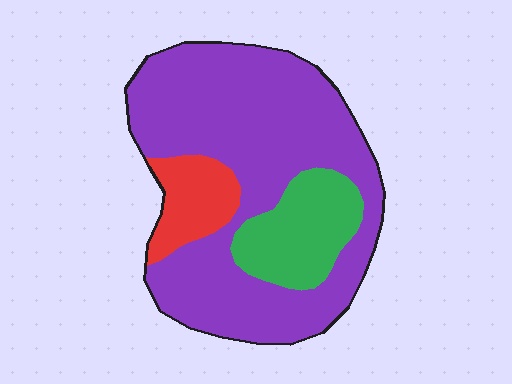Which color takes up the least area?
Red, at roughly 10%.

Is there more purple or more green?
Purple.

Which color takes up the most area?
Purple, at roughly 70%.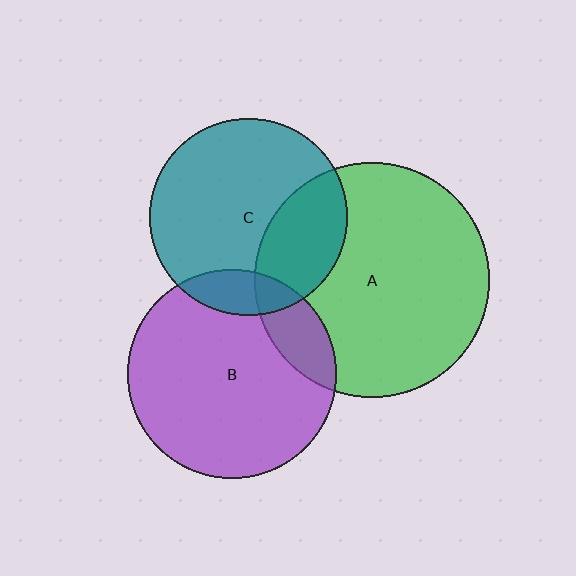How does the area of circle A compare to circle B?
Approximately 1.3 times.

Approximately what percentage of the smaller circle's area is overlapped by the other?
Approximately 15%.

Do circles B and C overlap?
Yes.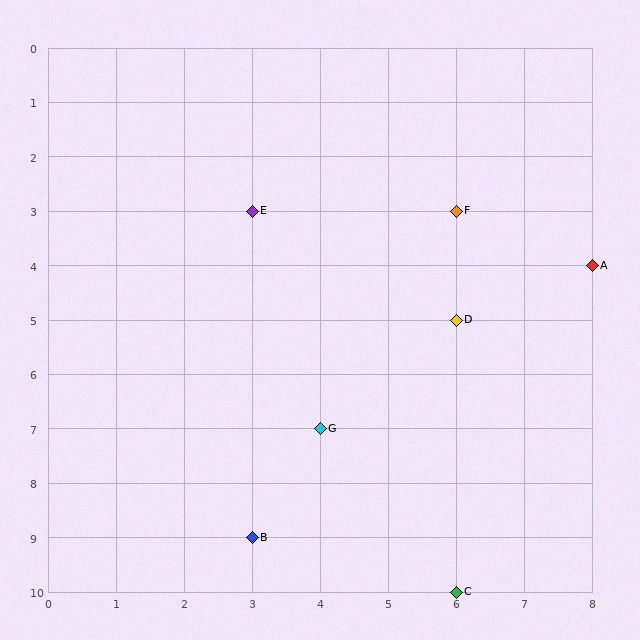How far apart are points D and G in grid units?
Points D and G are 2 columns and 2 rows apart (about 2.8 grid units diagonally).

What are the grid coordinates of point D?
Point D is at grid coordinates (6, 5).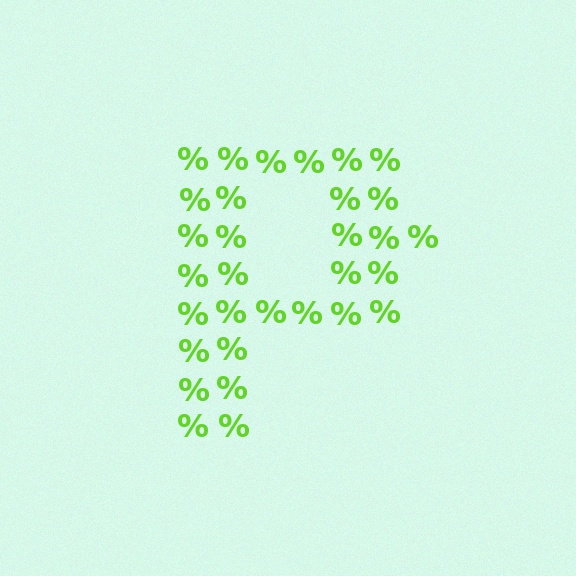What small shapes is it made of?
It is made of small percent signs.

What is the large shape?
The large shape is the letter P.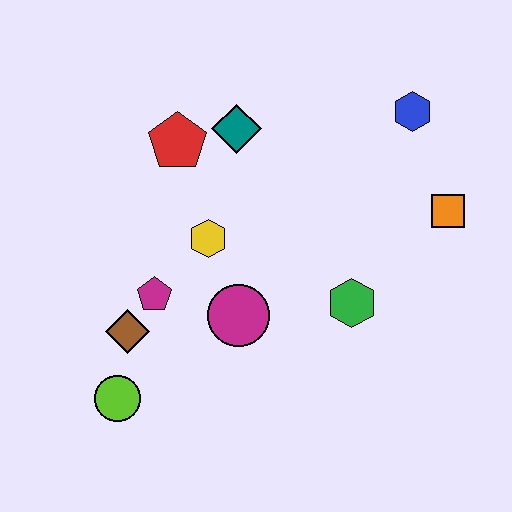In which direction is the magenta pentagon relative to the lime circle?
The magenta pentagon is above the lime circle.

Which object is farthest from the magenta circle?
The blue hexagon is farthest from the magenta circle.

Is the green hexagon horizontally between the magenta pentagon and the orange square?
Yes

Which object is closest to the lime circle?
The brown diamond is closest to the lime circle.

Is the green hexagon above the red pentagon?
No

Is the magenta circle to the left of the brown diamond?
No